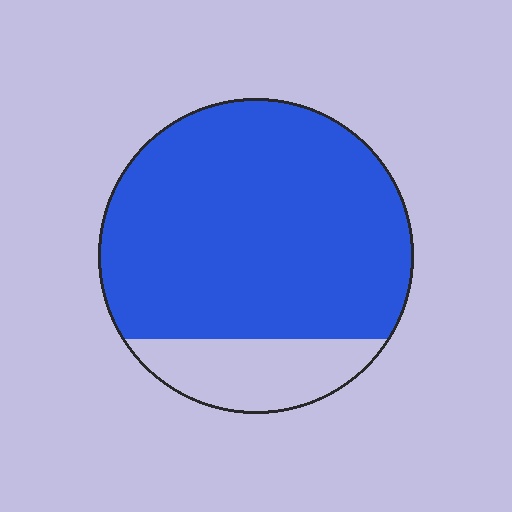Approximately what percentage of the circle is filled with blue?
Approximately 80%.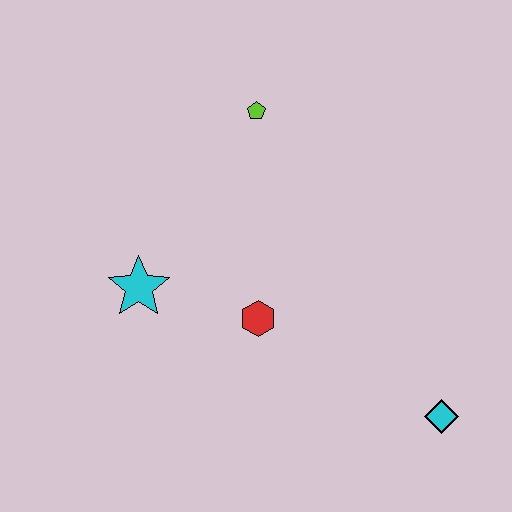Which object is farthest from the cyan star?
The cyan diamond is farthest from the cyan star.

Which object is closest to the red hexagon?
The cyan star is closest to the red hexagon.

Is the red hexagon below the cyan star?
Yes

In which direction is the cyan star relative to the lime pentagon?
The cyan star is below the lime pentagon.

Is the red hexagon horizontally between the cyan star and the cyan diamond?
Yes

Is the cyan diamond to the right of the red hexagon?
Yes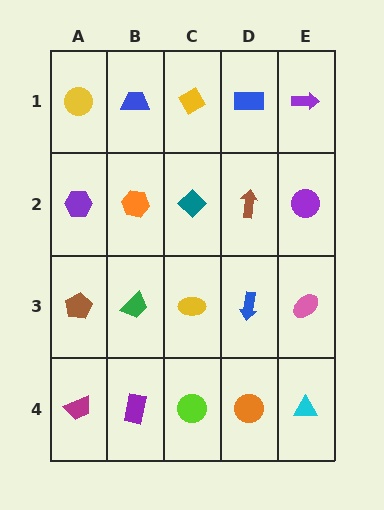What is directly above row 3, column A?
A purple hexagon.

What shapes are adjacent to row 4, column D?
A blue arrow (row 3, column D), a lime circle (row 4, column C), a cyan triangle (row 4, column E).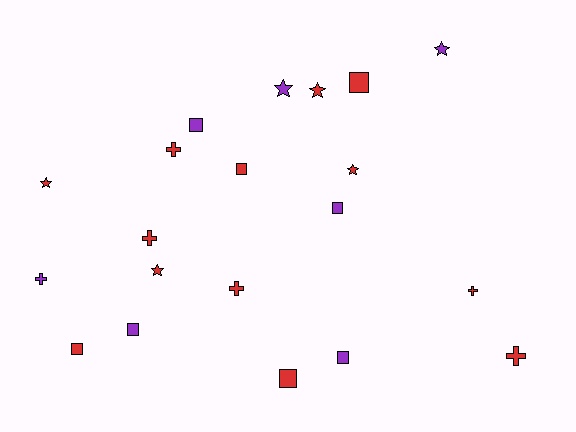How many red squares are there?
There are 4 red squares.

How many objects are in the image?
There are 20 objects.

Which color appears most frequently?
Red, with 13 objects.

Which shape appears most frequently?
Square, with 8 objects.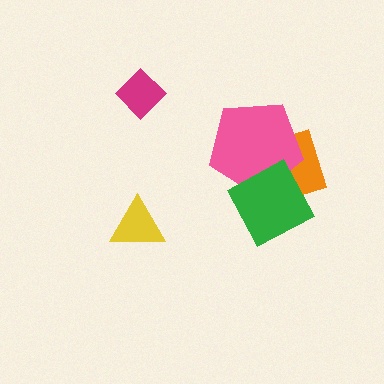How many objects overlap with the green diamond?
2 objects overlap with the green diamond.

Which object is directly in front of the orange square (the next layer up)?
The pink pentagon is directly in front of the orange square.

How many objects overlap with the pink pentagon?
2 objects overlap with the pink pentagon.